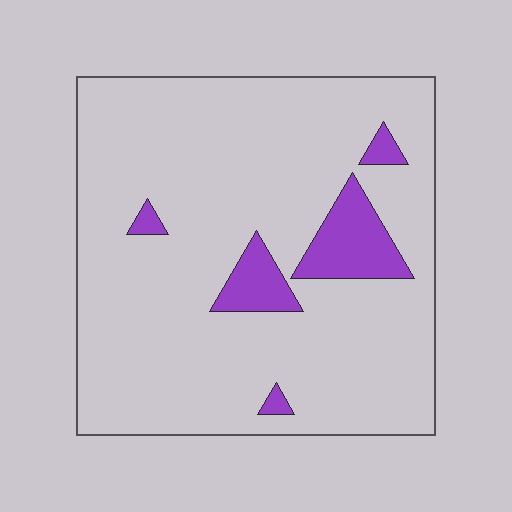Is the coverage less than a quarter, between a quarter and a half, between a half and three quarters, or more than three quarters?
Less than a quarter.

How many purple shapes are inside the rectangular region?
5.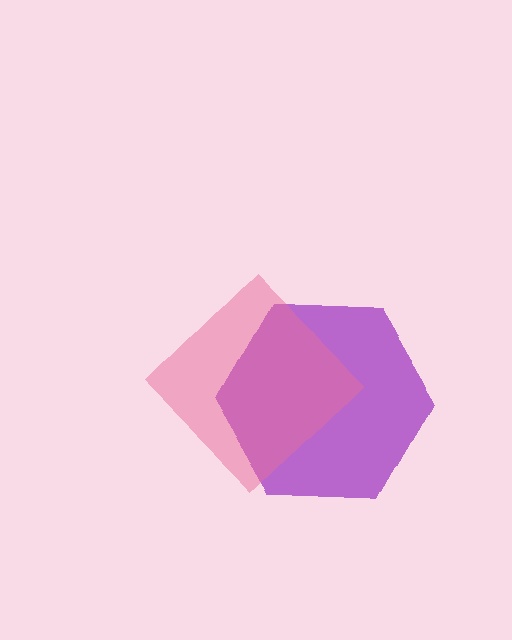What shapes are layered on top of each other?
The layered shapes are: a purple hexagon, a pink diamond.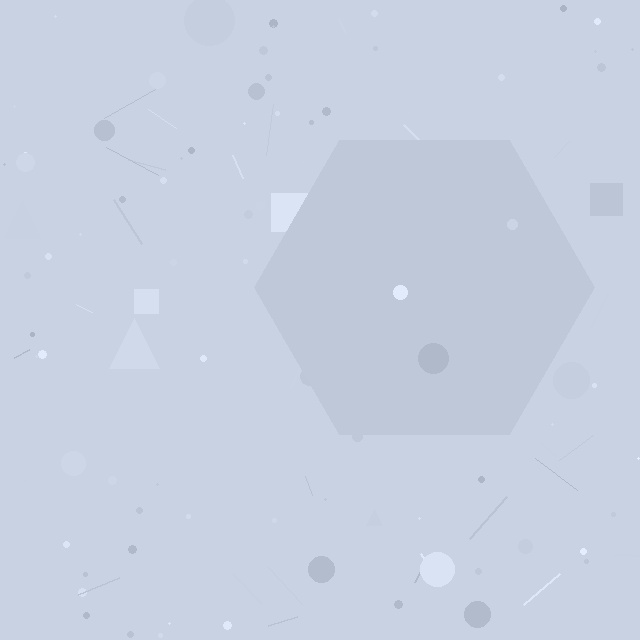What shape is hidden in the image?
A hexagon is hidden in the image.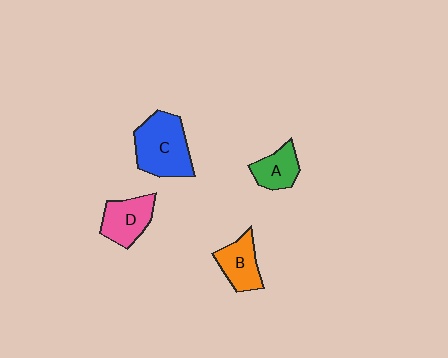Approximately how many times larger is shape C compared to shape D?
Approximately 1.5 times.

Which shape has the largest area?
Shape C (blue).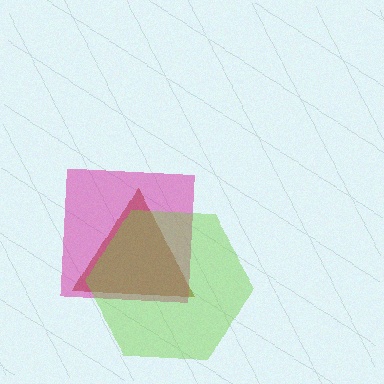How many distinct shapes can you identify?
There are 3 distinct shapes: a brown triangle, a magenta square, a lime hexagon.